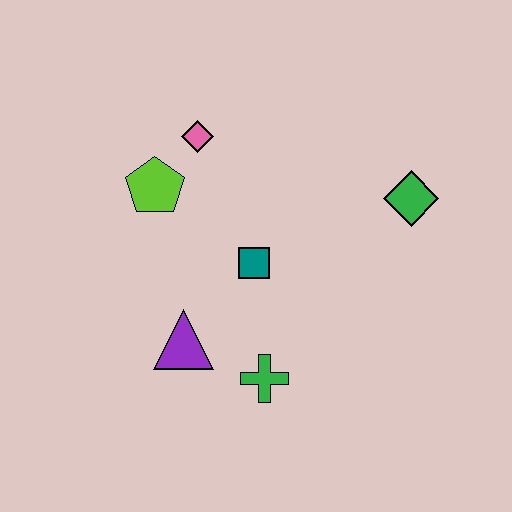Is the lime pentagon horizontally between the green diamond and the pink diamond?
No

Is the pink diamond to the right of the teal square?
No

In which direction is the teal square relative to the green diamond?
The teal square is to the left of the green diamond.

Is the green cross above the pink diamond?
No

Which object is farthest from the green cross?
The pink diamond is farthest from the green cross.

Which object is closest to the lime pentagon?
The pink diamond is closest to the lime pentagon.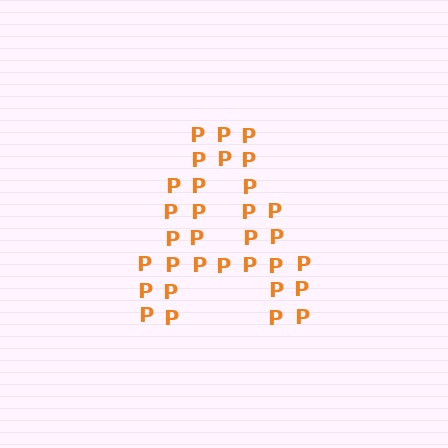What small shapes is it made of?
It is made of small letter P's.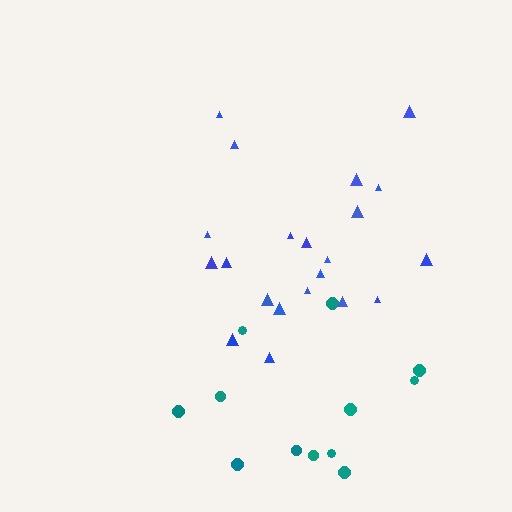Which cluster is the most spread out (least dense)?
Teal.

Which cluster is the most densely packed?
Blue.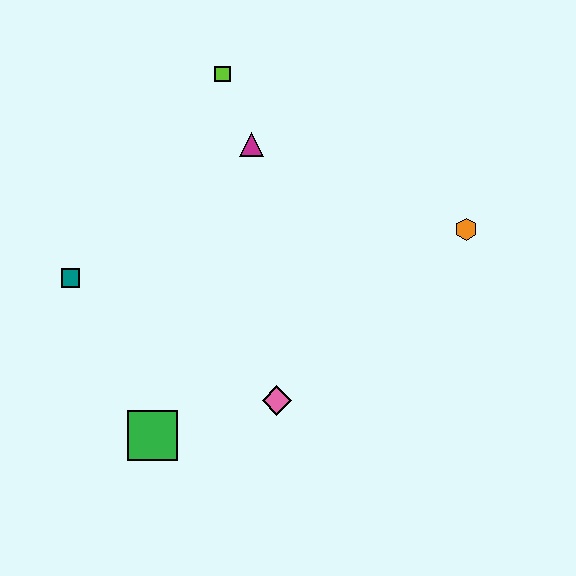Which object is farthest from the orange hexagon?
The teal square is farthest from the orange hexagon.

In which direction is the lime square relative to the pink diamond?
The lime square is above the pink diamond.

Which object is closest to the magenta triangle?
The lime square is closest to the magenta triangle.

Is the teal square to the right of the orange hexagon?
No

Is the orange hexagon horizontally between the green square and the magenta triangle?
No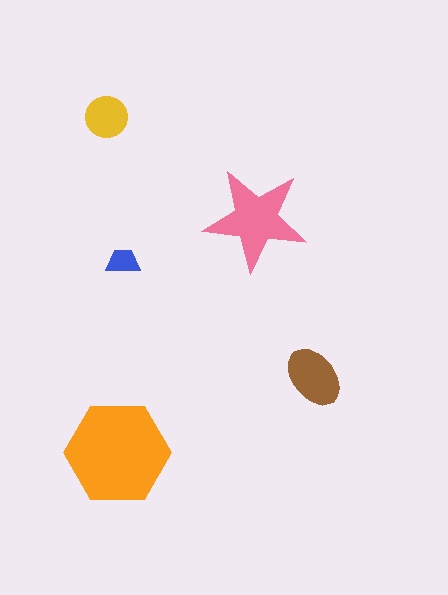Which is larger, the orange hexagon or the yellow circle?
The orange hexagon.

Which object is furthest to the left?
The yellow circle is leftmost.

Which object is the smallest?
The blue trapezoid.